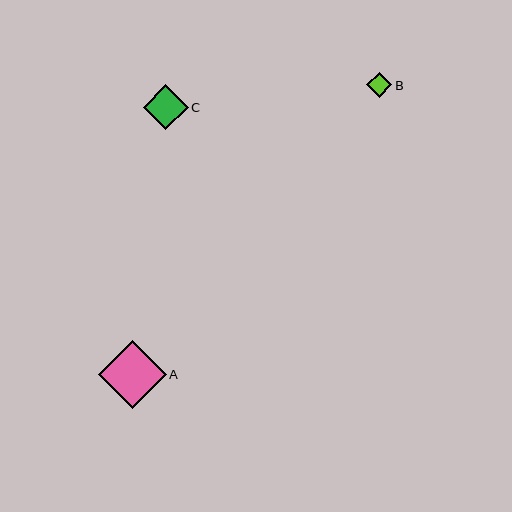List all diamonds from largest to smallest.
From largest to smallest: A, C, B.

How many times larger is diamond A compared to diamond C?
Diamond A is approximately 1.5 times the size of diamond C.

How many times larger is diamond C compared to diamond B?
Diamond C is approximately 1.8 times the size of diamond B.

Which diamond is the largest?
Diamond A is the largest with a size of approximately 68 pixels.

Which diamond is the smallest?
Diamond B is the smallest with a size of approximately 25 pixels.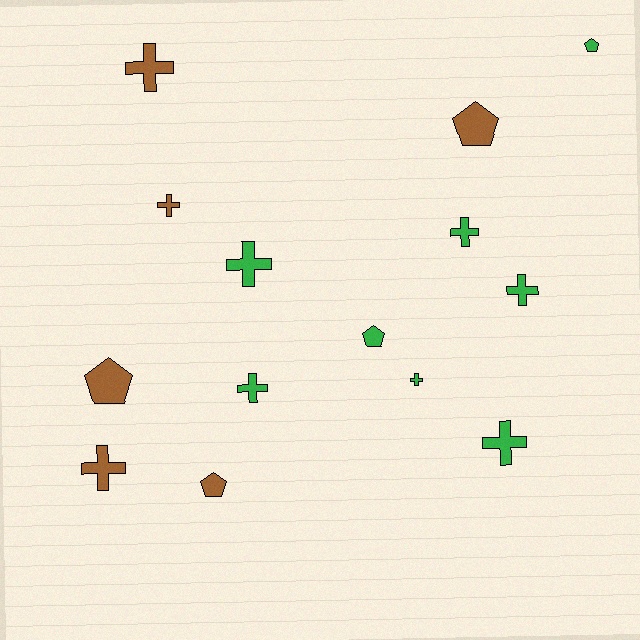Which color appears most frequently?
Green, with 8 objects.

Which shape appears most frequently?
Cross, with 9 objects.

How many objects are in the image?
There are 14 objects.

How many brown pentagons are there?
There are 3 brown pentagons.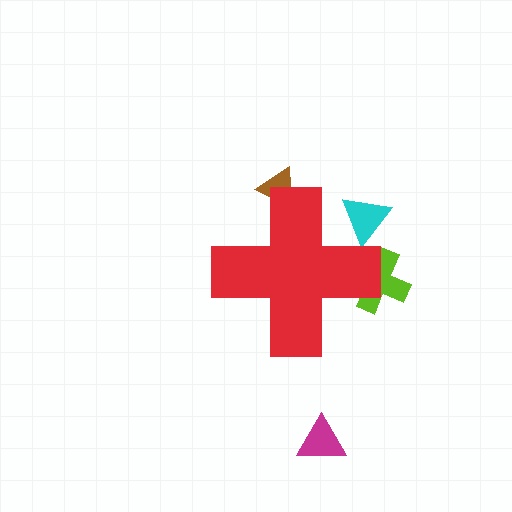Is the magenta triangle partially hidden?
No, the magenta triangle is fully visible.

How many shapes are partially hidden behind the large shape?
3 shapes are partially hidden.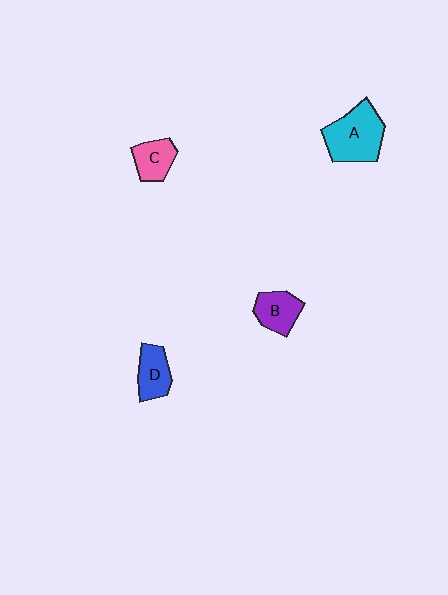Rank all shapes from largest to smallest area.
From largest to smallest: A (cyan), D (blue), B (purple), C (pink).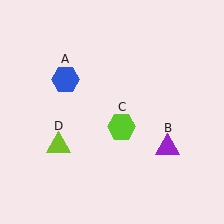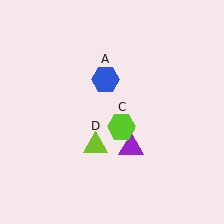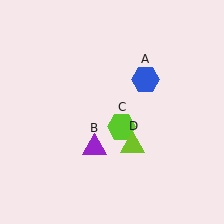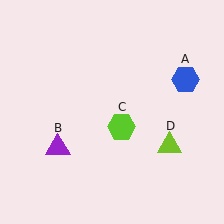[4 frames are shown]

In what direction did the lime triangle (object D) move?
The lime triangle (object D) moved right.